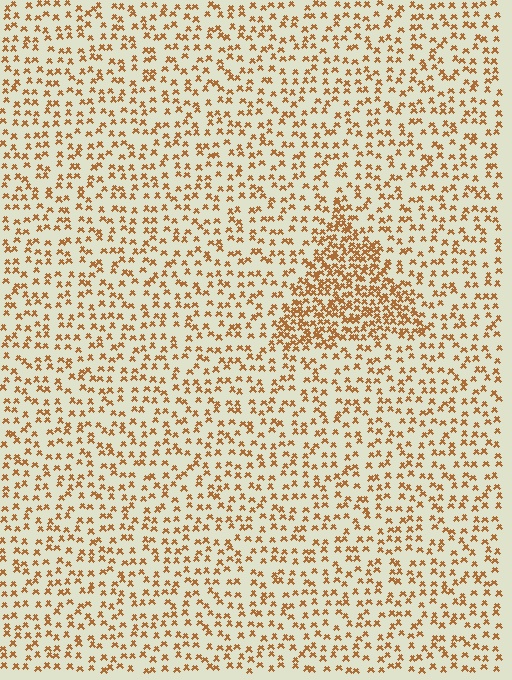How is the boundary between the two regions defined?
The boundary is defined by a change in element density (approximately 2.3x ratio). All elements are the same color, size, and shape.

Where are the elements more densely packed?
The elements are more densely packed inside the triangle boundary.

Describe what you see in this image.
The image contains small brown elements arranged at two different densities. A triangle-shaped region is visible where the elements are more densely packed than the surrounding area.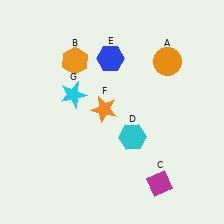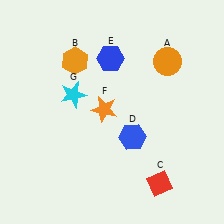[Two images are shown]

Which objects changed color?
C changed from magenta to red. D changed from cyan to blue.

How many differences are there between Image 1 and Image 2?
There are 2 differences between the two images.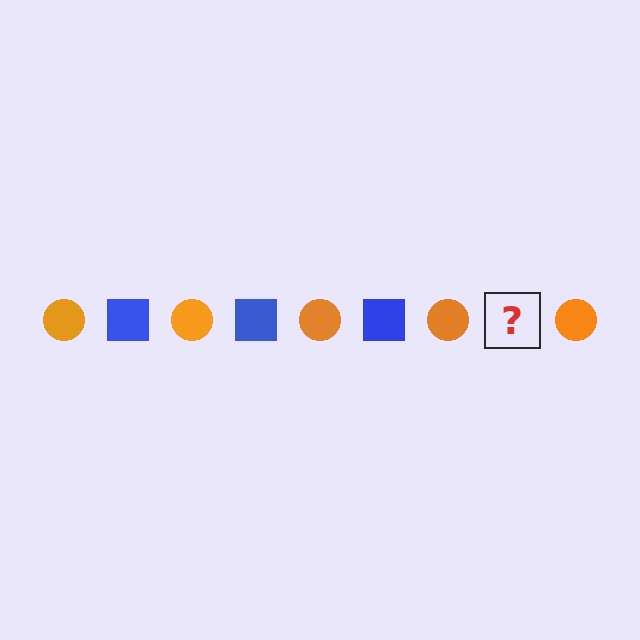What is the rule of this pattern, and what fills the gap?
The rule is that the pattern alternates between orange circle and blue square. The gap should be filled with a blue square.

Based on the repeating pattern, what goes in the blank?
The blank should be a blue square.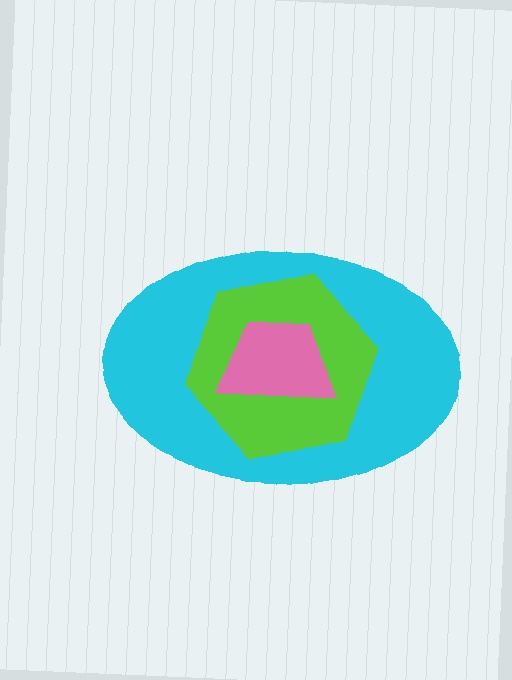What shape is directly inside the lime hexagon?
The pink trapezoid.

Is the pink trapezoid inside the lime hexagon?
Yes.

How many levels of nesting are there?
3.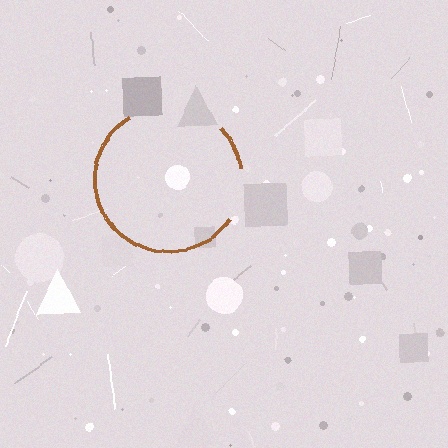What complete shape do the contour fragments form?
The contour fragments form a circle.